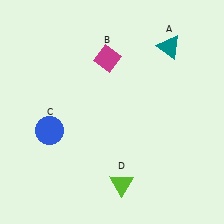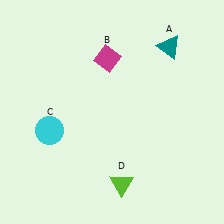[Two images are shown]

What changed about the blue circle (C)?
In Image 1, C is blue. In Image 2, it changed to cyan.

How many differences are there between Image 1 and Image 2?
There is 1 difference between the two images.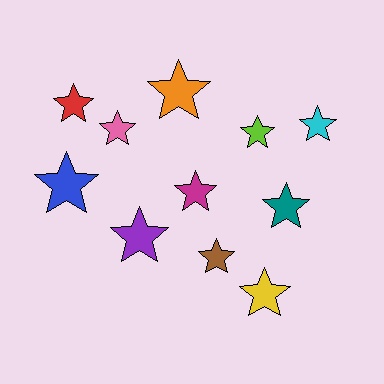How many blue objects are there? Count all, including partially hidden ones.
There is 1 blue object.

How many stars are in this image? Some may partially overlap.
There are 11 stars.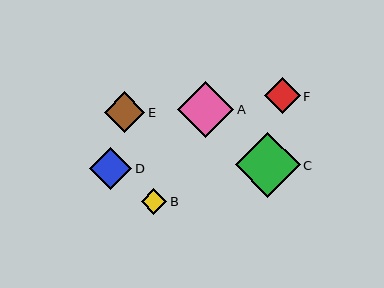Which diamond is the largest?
Diamond C is the largest with a size of approximately 65 pixels.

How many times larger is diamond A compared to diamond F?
Diamond A is approximately 1.5 times the size of diamond F.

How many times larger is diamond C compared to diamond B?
Diamond C is approximately 2.6 times the size of diamond B.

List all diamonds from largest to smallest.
From largest to smallest: C, A, D, E, F, B.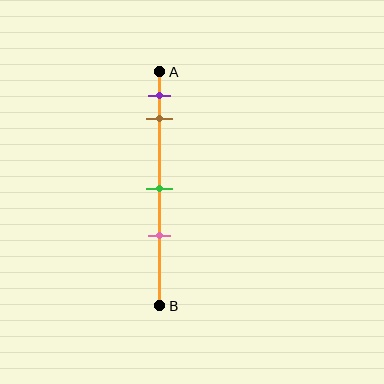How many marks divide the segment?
There are 4 marks dividing the segment.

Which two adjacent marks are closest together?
The purple and brown marks are the closest adjacent pair.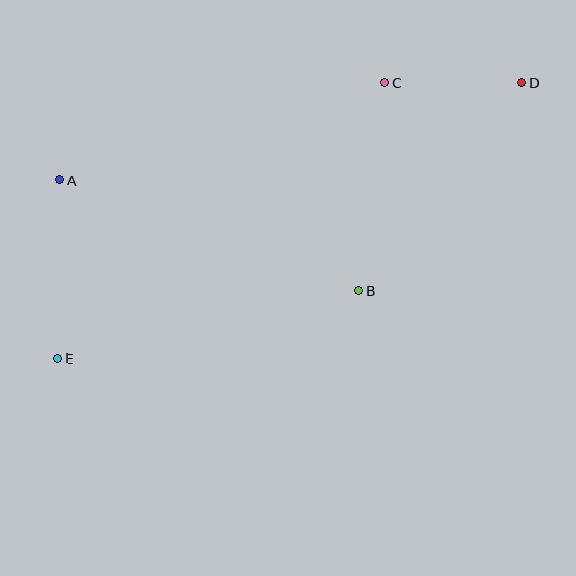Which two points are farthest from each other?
Points D and E are farthest from each other.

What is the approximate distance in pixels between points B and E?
The distance between B and E is approximately 308 pixels.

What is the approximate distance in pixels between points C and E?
The distance between C and E is approximately 428 pixels.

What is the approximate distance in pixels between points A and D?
The distance between A and D is approximately 473 pixels.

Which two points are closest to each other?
Points C and D are closest to each other.